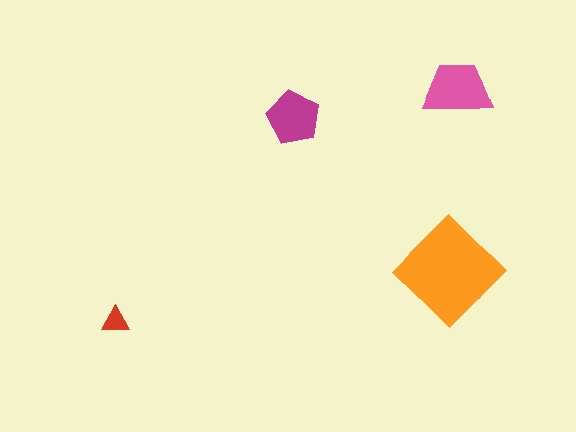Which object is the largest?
The orange diamond.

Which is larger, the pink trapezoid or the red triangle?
The pink trapezoid.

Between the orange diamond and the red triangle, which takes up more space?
The orange diamond.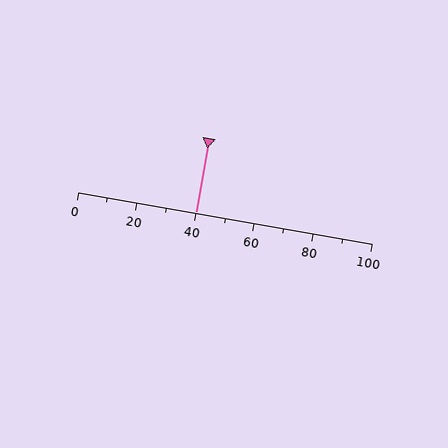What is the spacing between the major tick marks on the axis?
The major ticks are spaced 20 apart.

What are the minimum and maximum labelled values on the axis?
The axis runs from 0 to 100.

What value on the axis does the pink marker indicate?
The marker indicates approximately 40.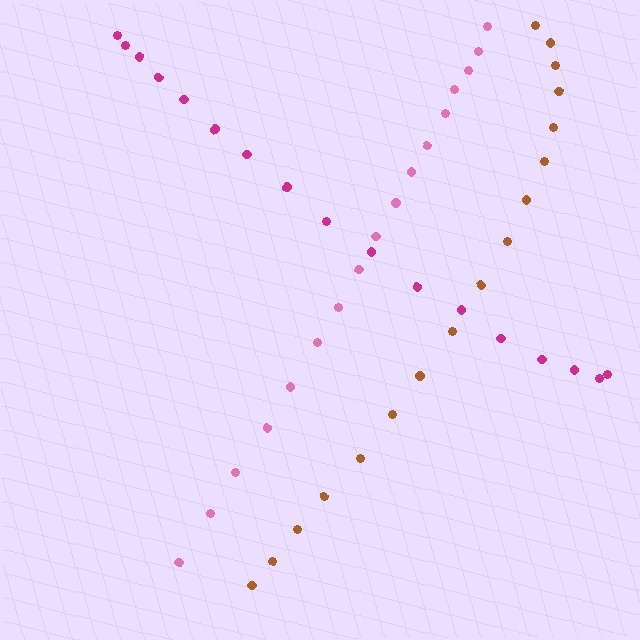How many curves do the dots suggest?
There are 3 distinct paths.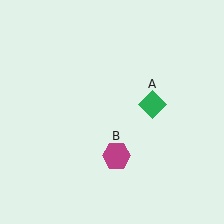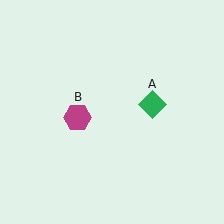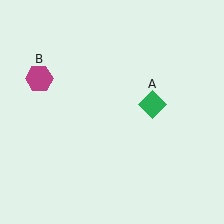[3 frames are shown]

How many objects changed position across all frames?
1 object changed position: magenta hexagon (object B).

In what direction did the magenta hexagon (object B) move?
The magenta hexagon (object B) moved up and to the left.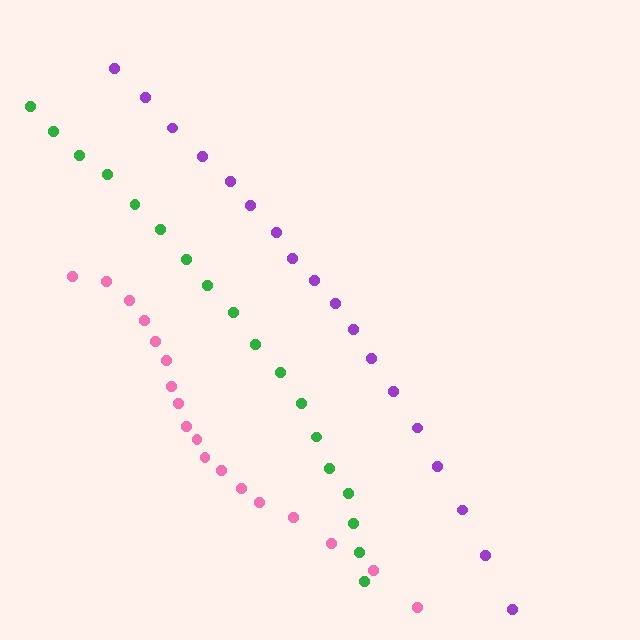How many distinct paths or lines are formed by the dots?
There are 3 distinct paths.